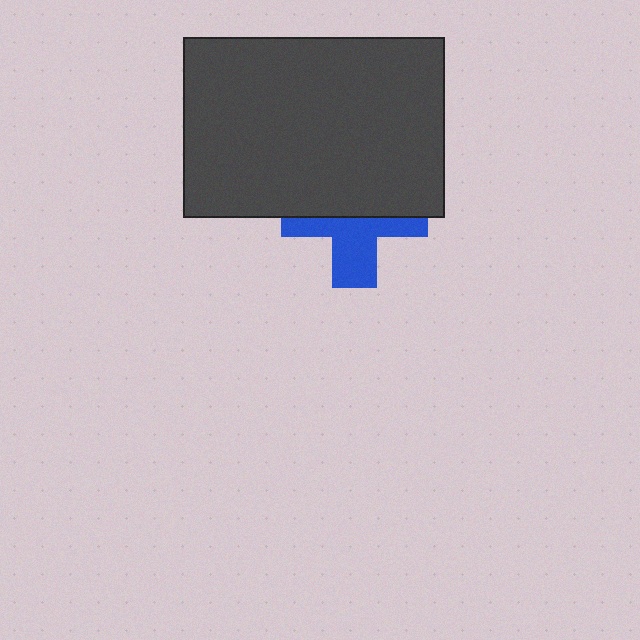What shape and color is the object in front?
The object in front is a dark gray rectangle.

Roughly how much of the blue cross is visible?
About half of it is visible (roughly 46%).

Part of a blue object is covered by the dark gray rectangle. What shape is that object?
It is a cross.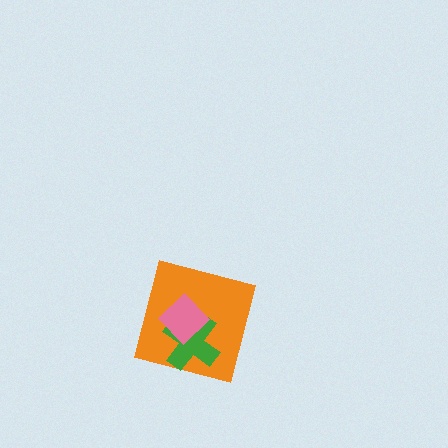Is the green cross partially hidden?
Yes, it is partially covered by another shape.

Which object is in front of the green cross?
The pink diamond is in front of the green cross.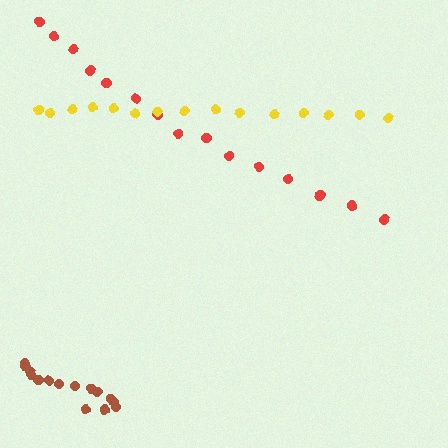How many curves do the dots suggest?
There are 3 distinct paths.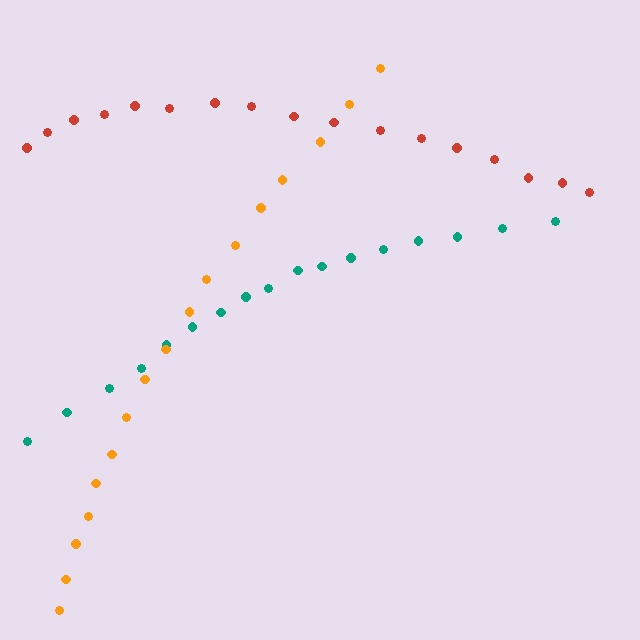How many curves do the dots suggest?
There are 3 distinct paths.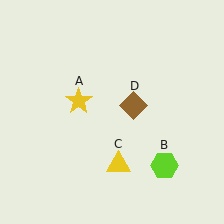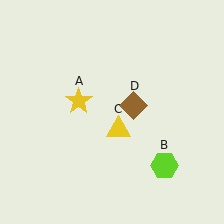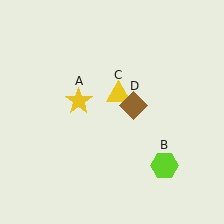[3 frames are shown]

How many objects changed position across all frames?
1 object changed position: yellow triangle (object C).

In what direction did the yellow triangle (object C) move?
The yellow triangle (object C) moved up.